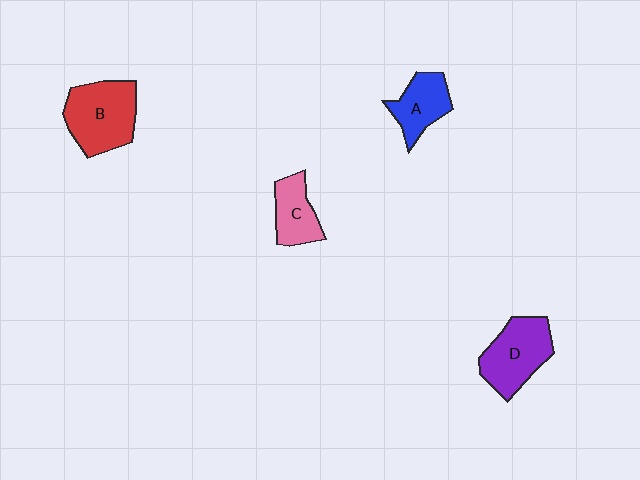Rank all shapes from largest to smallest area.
From largest to smallest: B (red), D (purple), A (blue), C (pink).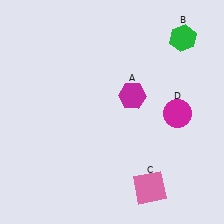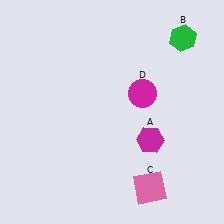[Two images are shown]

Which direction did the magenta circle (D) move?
The magenta circle (D) moved left.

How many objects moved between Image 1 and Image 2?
2 objects moved between the two images.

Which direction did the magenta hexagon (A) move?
The magenta hexagon (A) moved down.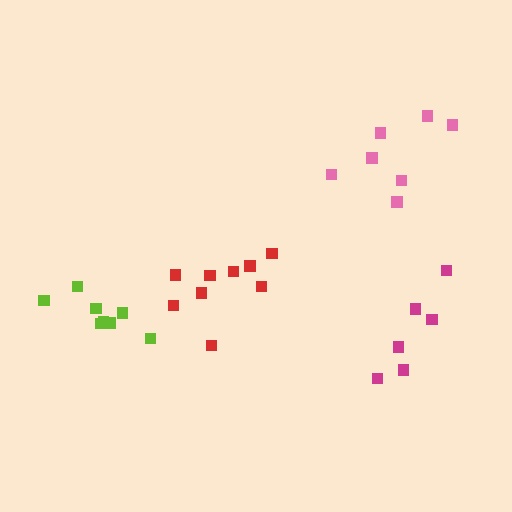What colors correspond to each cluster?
The clusters are colored: lime, magenta, pink, red.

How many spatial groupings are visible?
There are 4 spatial groupings.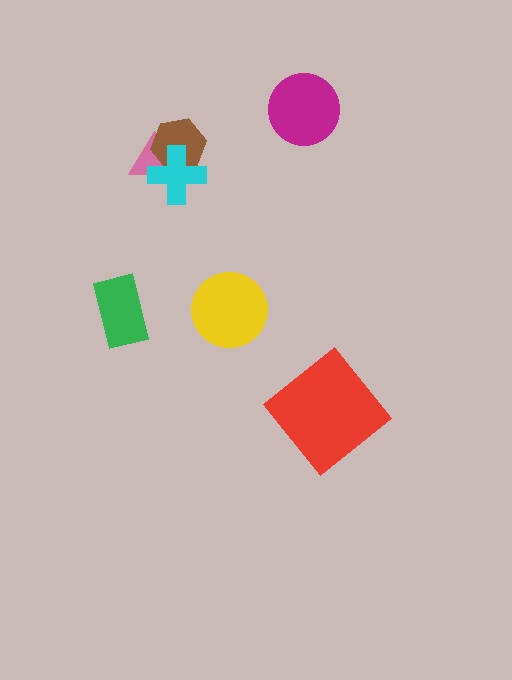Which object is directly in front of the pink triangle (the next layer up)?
The brown hexagon is directly in front of the pink triangle.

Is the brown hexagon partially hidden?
Yes, it is partially covered by another shape.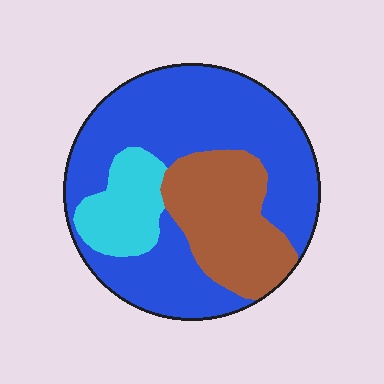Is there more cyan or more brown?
Brown.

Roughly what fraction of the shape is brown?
Brown takes up about one quarter (1/4) of the shape.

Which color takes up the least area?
Cyan, at roughly 15%.